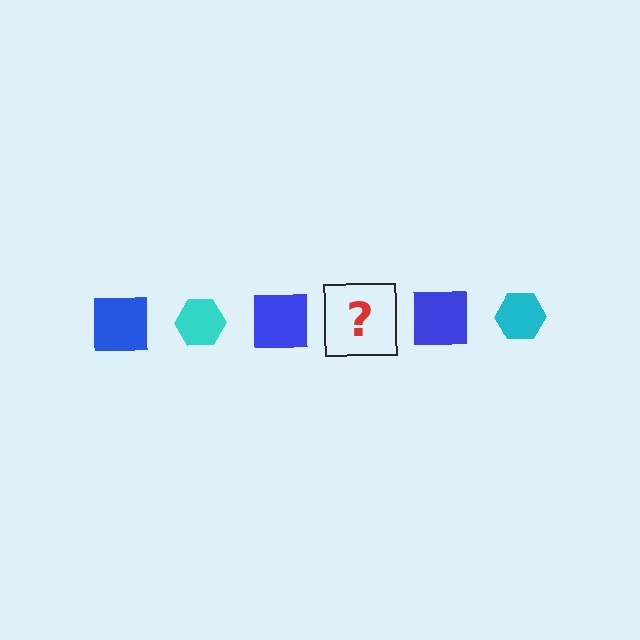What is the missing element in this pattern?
The missing element is a cyan hexagon.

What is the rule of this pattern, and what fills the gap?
The rule is that the pattern alternates between blue square and cyan hexagon. The gap should be filled with a cyan hexagon.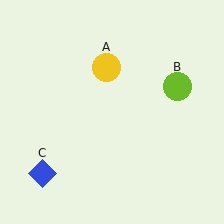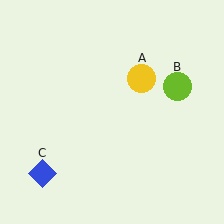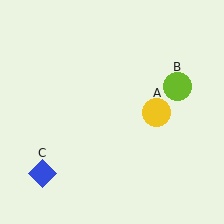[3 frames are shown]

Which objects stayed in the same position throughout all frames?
Lime circle (object B) and blue diamond (object C) remained stationary.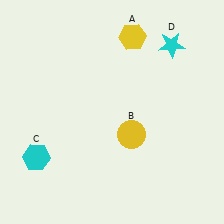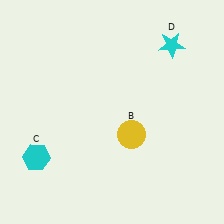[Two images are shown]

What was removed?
The yellow hexagon (A) was removed in Image 2.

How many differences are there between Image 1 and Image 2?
There is 1 difference between the two images.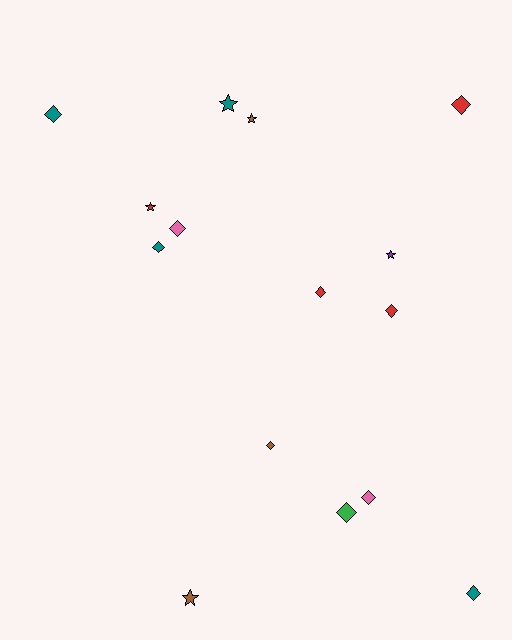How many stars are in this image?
There are 5 stars.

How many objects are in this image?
There are 15 objects.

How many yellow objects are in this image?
There are no yellow objects.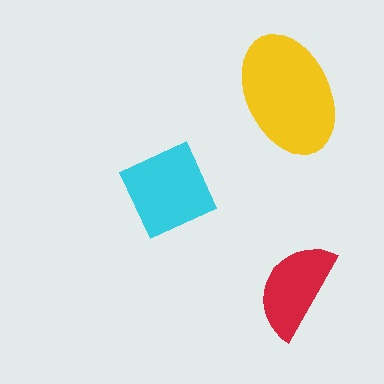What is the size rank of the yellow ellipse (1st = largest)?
1st.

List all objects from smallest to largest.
The red semicircle, the cyan diamond, the yellow ellipse.